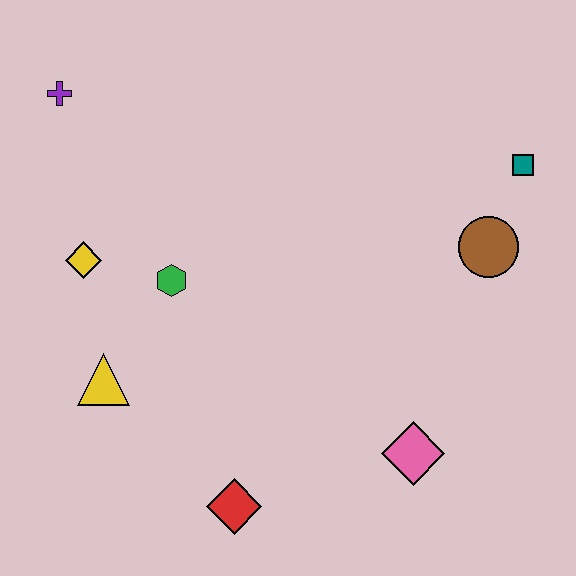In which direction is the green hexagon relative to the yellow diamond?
The green hexagon is to the right of the yellow diamond.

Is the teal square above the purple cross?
No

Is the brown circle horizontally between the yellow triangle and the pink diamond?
No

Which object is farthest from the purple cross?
The pink diamond is farthest from the purple cross.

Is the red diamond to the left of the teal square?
Yes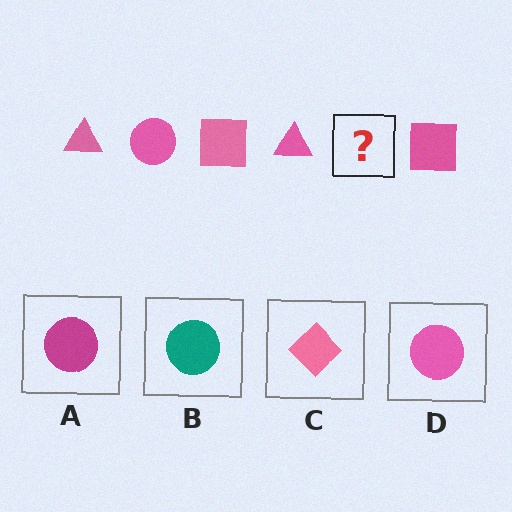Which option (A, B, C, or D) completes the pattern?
D.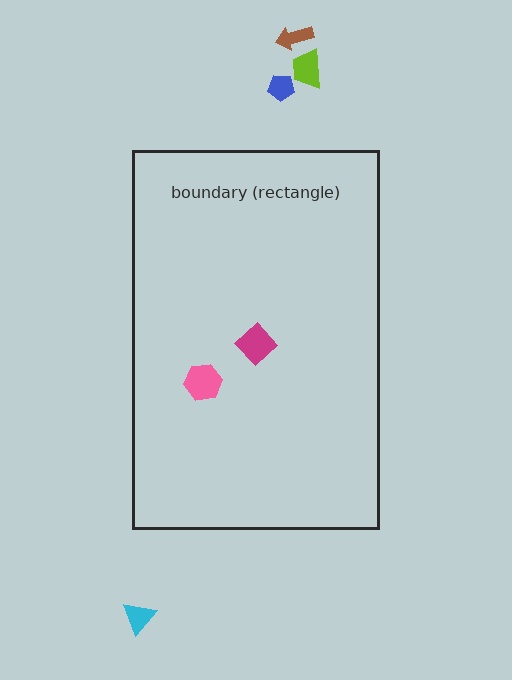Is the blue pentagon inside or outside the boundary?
Outside.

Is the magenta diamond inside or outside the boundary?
Inside.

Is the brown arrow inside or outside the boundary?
Outside.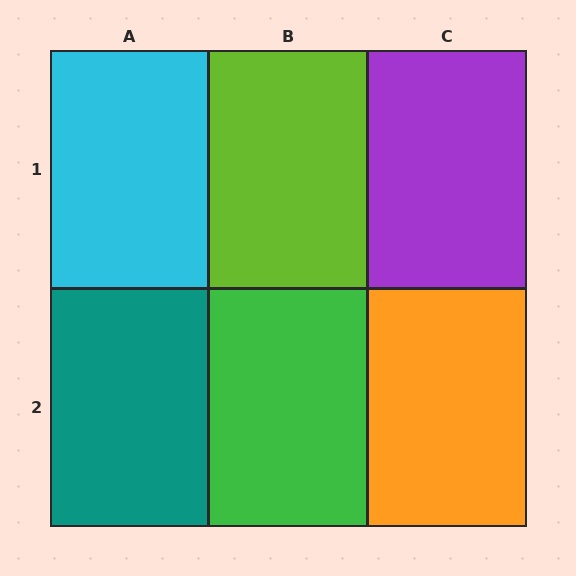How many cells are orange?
1 cell is orange.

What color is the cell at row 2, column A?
Teal.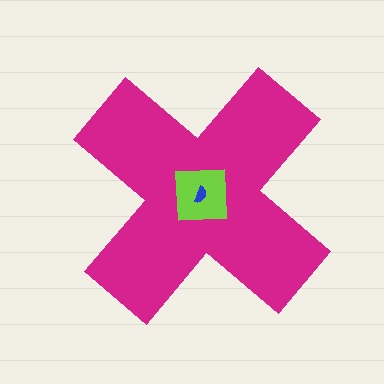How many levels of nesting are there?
3.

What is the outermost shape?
The magenta cross.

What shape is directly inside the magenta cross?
The lime square.